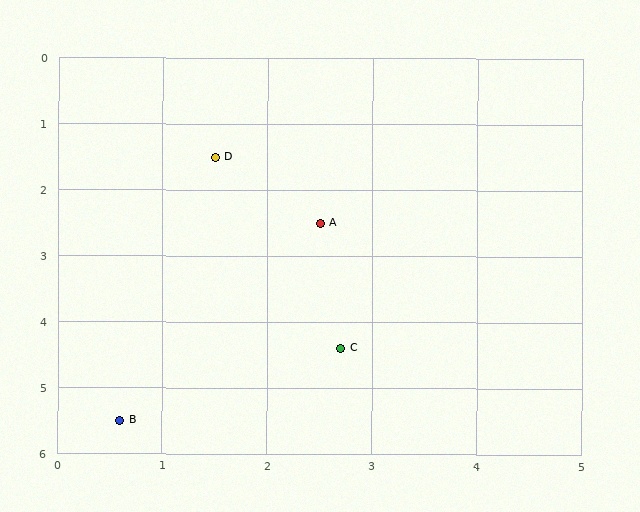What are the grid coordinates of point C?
Point C is at approximately (2.7, 4.4).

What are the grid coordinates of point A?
Point A is at approximately (2.5, 2.5).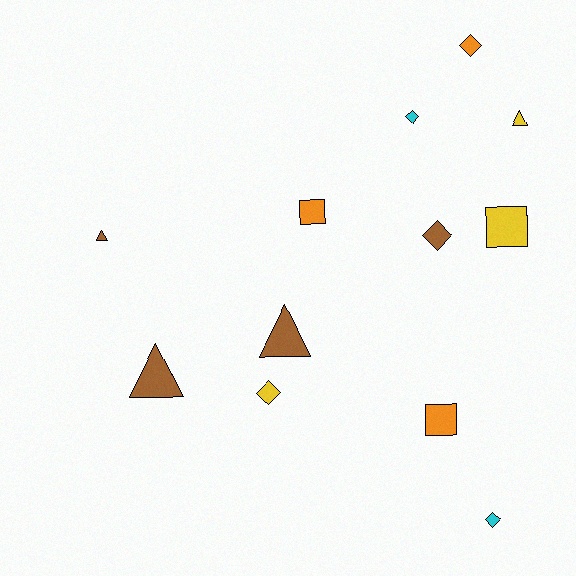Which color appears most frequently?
Brown, with 4 objects.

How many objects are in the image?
There are 12 objects.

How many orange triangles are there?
There are no orange triangles.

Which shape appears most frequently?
Diamond, with 5 objects.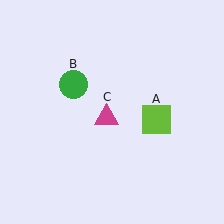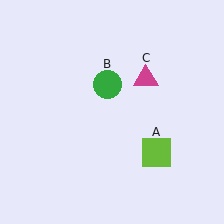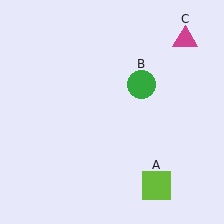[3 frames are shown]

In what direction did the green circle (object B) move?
The green circle (object B) moved right.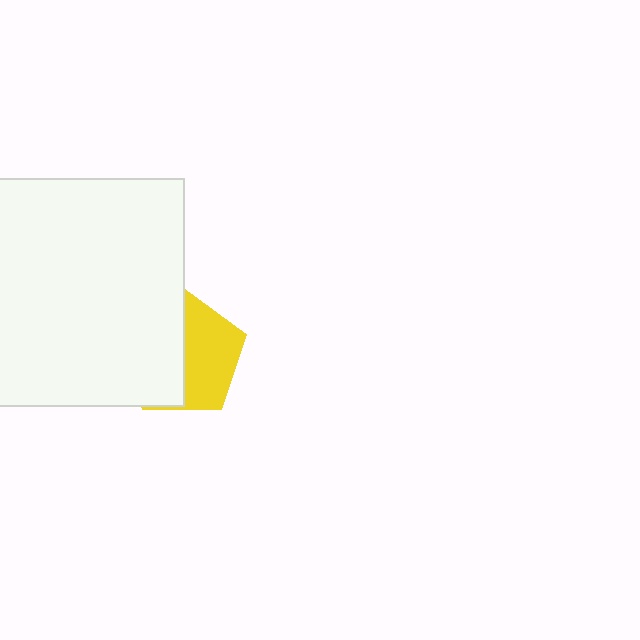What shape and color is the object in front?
The object in front is a white rectangle.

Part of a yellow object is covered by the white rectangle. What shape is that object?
It is a pentagon.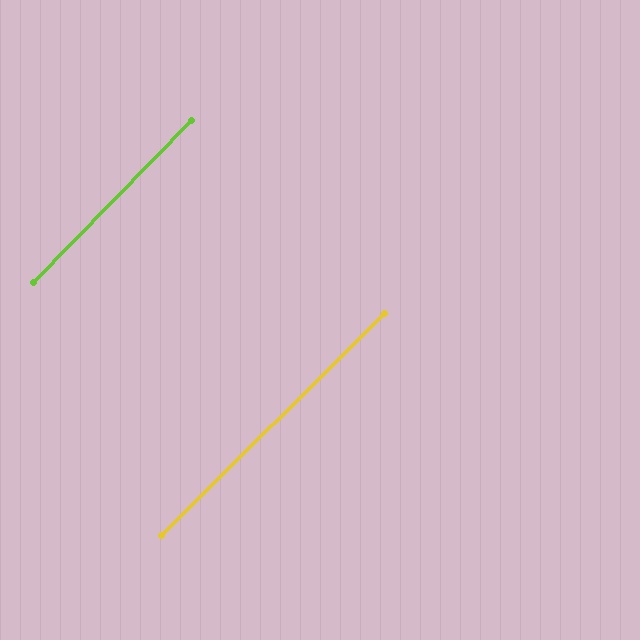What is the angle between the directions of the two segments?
Approximately 1 degree.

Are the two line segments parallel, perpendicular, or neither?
Parallel — their directions differ by only 1.1°.